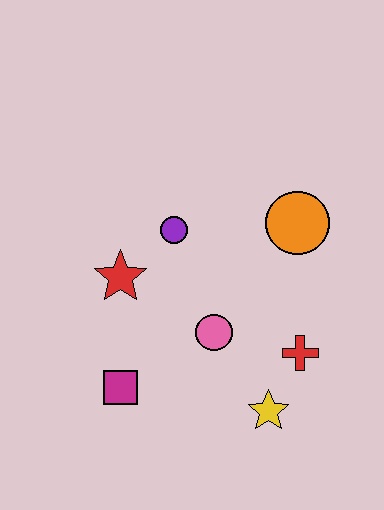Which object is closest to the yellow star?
The red cross is closest to the yellow star.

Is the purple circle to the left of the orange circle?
Yes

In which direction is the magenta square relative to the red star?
The magenta square is below the red star.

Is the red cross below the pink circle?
Yes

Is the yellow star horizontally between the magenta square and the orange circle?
Yes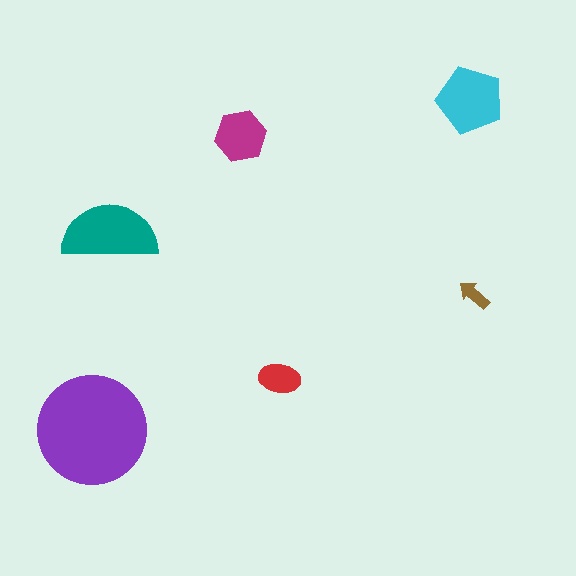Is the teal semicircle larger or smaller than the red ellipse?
Larger.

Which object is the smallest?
The brown arrow.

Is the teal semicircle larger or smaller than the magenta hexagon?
Larger.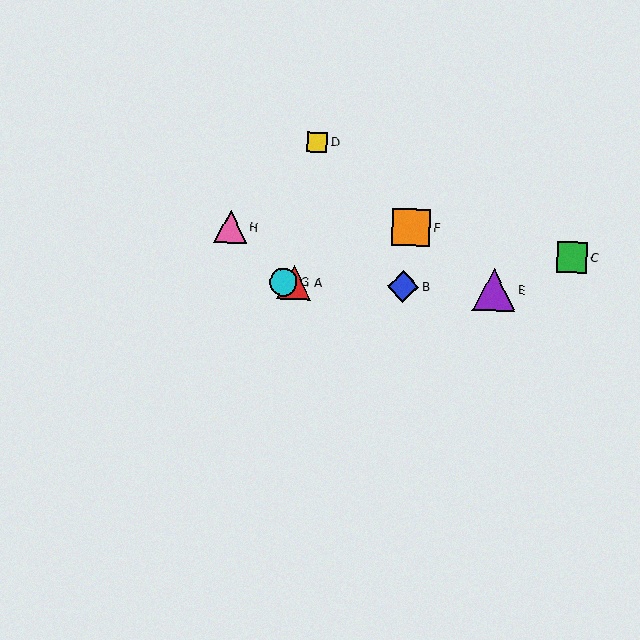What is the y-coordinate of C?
Object C is at y≈257.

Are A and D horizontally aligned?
No, A is at y≈282 and D is at y≈142.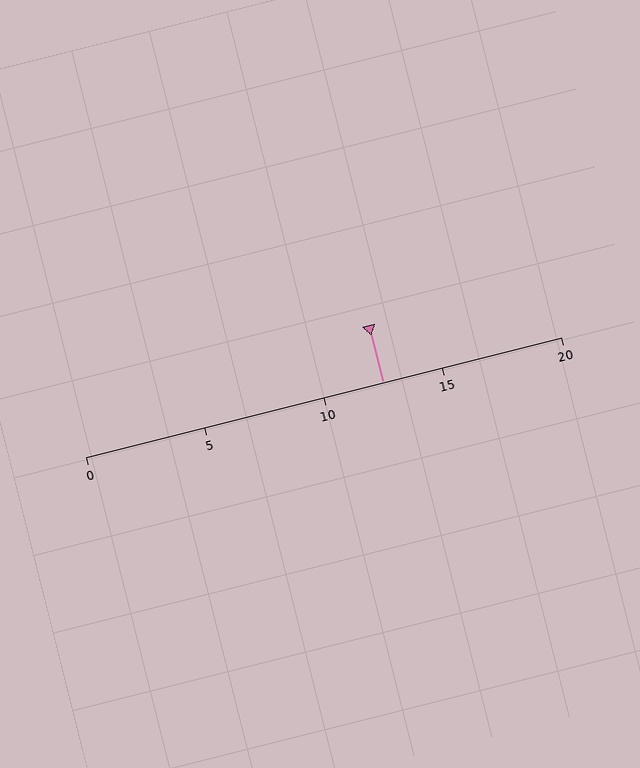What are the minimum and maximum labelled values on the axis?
The axis runs from 0 to 20.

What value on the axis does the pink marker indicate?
The marker indicates approximately 12.5.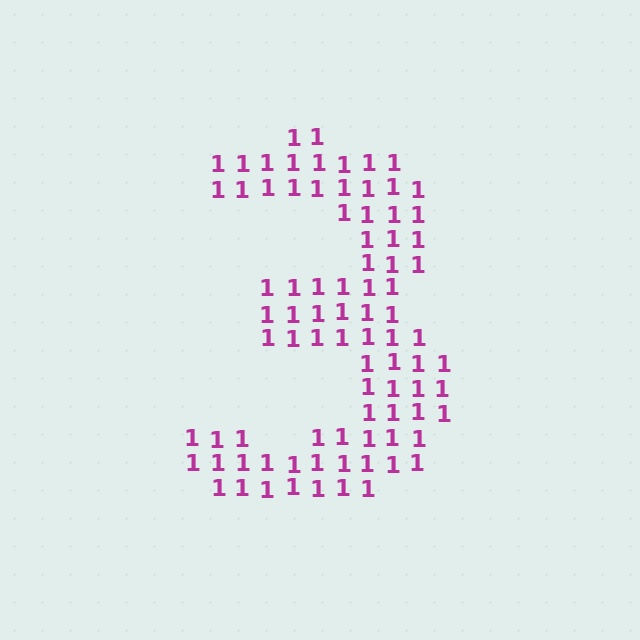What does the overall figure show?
The overall figure shows the digit 3.